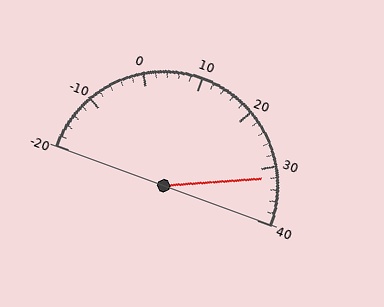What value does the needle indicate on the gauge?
The needle indicates approximately 32.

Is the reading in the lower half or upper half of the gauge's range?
The reading is in the upper half of the range (-20 to 40).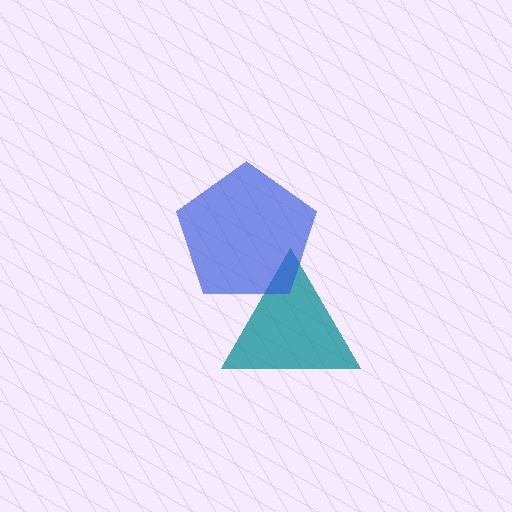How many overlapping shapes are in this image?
There are 2 overlapping shapes in the image.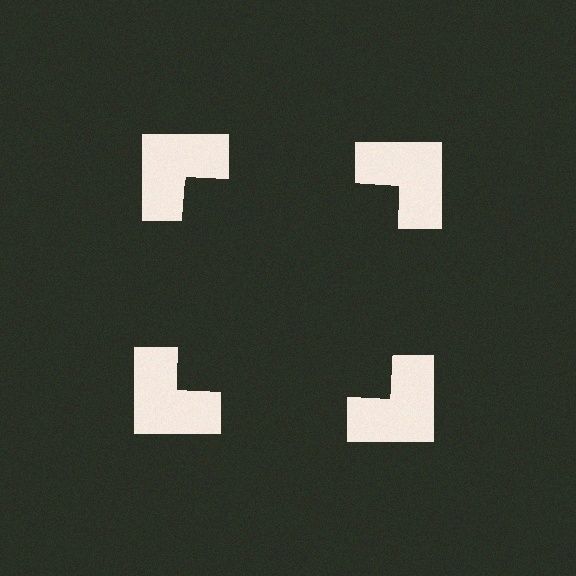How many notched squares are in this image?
There are 4 — one at each vertex of the illusory square.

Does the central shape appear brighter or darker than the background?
It typically appears slightly darker than the background, even though no actual brightness change is drawn.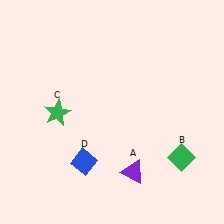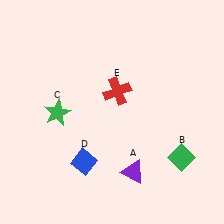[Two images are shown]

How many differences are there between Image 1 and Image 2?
There is 1 difference between the two images.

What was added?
A red cross (E) was added in Image 2.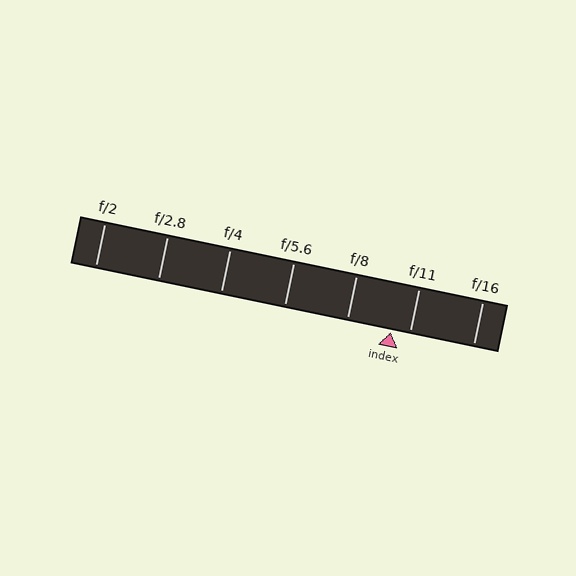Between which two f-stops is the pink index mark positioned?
The index mark is between f/8 and f/11.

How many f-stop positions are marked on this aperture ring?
There are 7 f-stop positions marked.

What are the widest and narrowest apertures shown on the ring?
The widest aperture shown is f/2 and the narrowest is f/16.